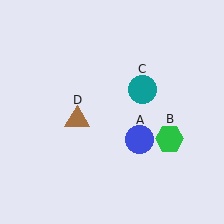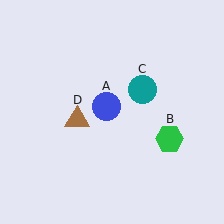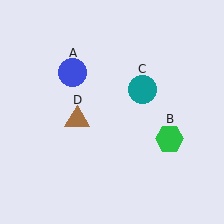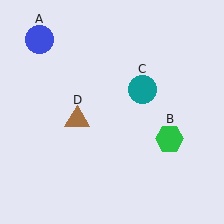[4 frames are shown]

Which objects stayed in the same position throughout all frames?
Green hexagon (object B) and teal circle (object C) and brown triangle (object D) remained stationary.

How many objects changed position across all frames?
1 object changed position: blue circle (object A).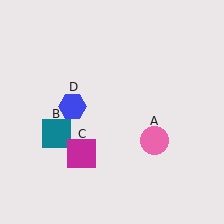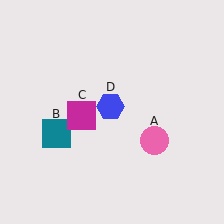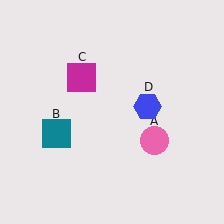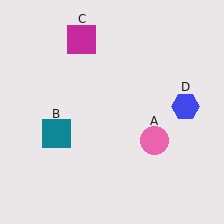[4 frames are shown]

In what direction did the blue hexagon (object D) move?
The blue hexagon (object D) moved right.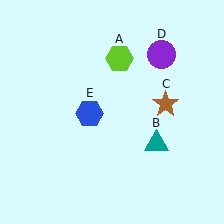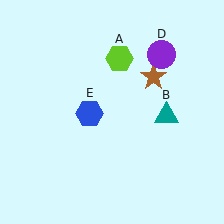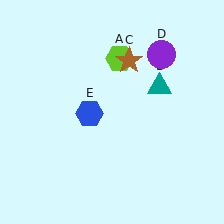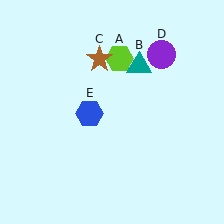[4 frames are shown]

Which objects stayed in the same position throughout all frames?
Lime hexagon (object A) and purple circle (object D) and blue hexagon (object E) remained stationary.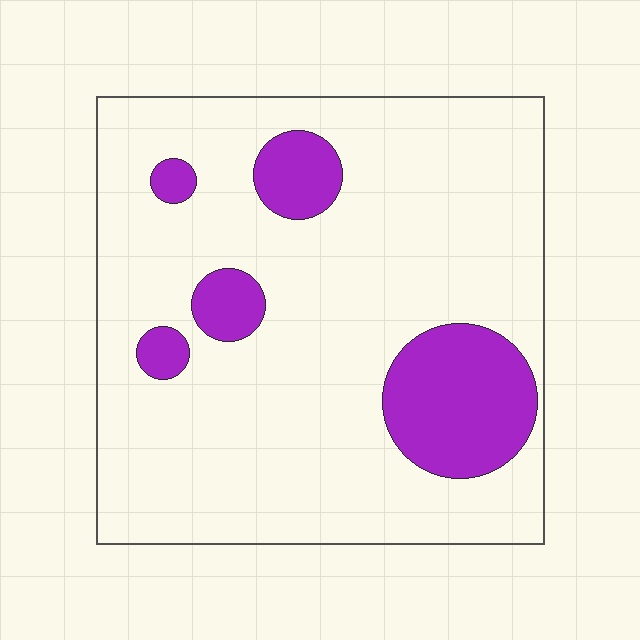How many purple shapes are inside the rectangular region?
5.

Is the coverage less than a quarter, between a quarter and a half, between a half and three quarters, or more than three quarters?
Less than a quarter.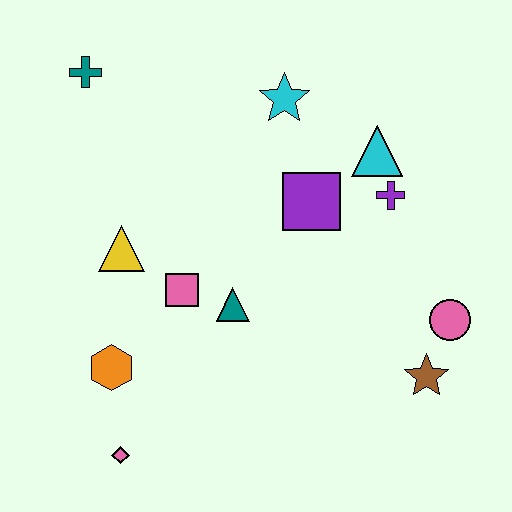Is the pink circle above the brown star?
Yes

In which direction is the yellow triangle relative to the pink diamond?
The yellow triangle is above the pink diamond.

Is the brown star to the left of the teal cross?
No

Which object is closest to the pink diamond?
The orange hexagon is closest to the pink diamond.